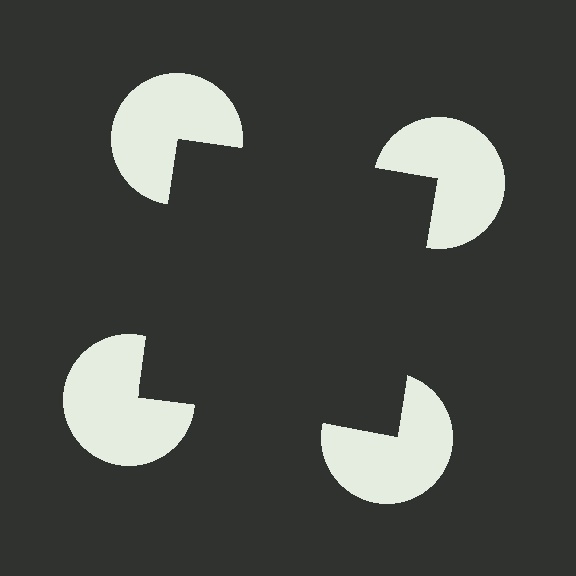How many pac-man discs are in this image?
There are 4 — one at each vertex of the illusory square.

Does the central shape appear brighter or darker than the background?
It typically appears slightly darker than the background, even though no actual brightness change is drawn.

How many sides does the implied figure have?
4 sides.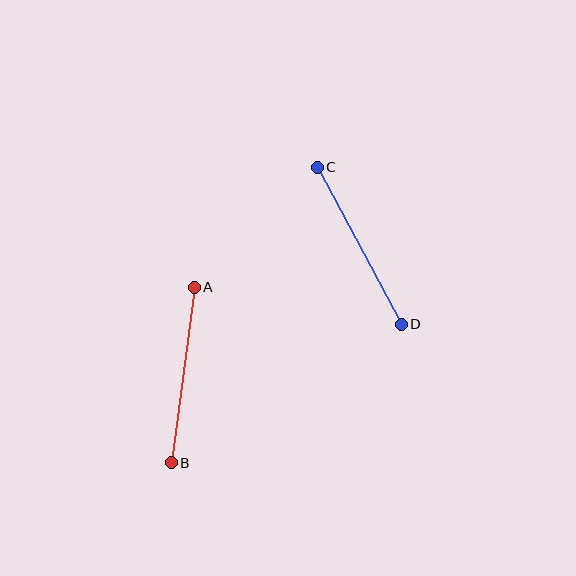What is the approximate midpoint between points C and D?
The midpoint is at approximately (359, 246) pixels.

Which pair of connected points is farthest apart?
Points C and D are farthest apart.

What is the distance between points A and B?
The distance is approximately 177 pixels.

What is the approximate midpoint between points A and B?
The midpoint is at approximately (183, 375) pixels.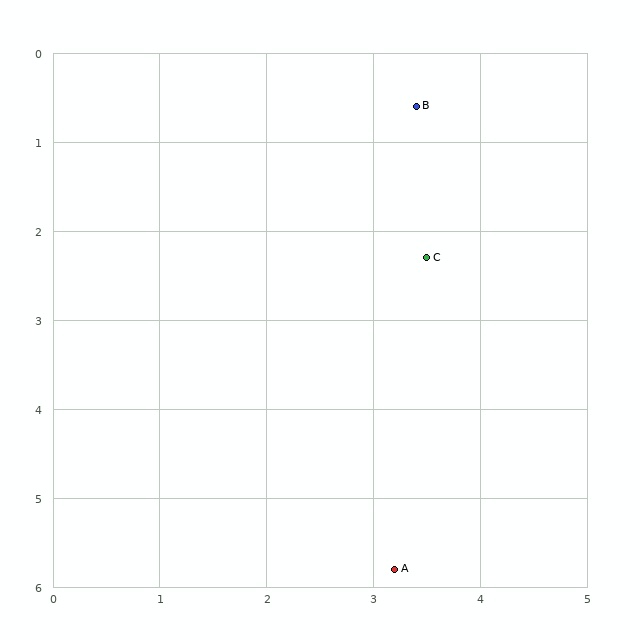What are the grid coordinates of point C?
Point C is at approximately (3.5, 2.3).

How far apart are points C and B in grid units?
Points C and B are about 1.7 grid units apart.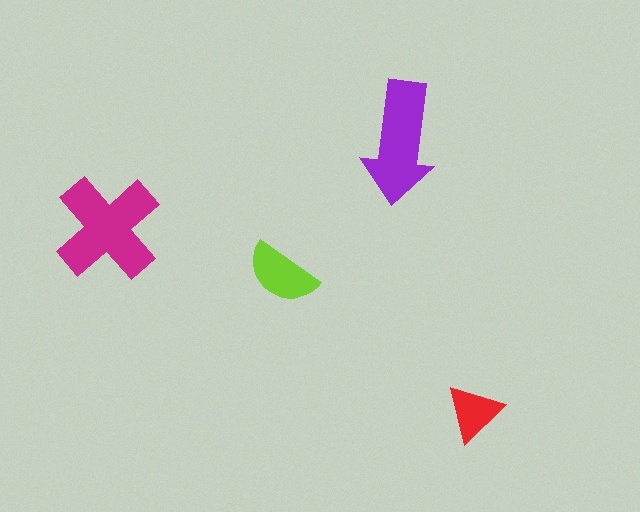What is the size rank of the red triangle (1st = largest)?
4th.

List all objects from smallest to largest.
The red triangle, the lime semicircle, the purple arrow, the magenta cross.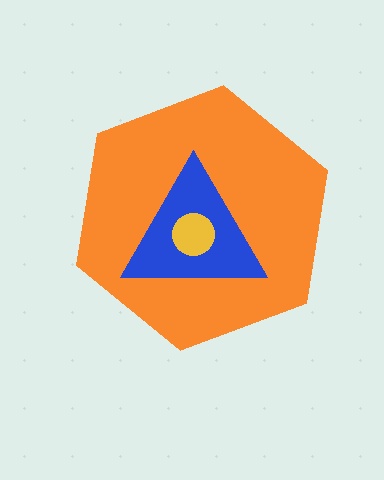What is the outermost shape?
The orange hexagon.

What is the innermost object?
The yellow circle.